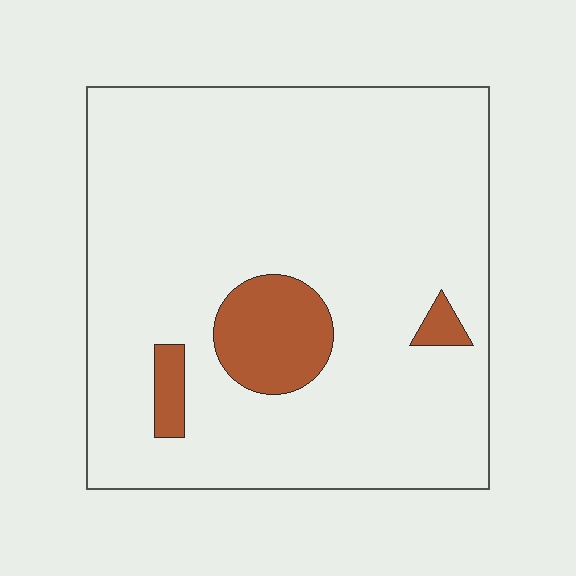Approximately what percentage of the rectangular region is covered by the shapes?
Approximately 10%.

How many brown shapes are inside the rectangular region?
3.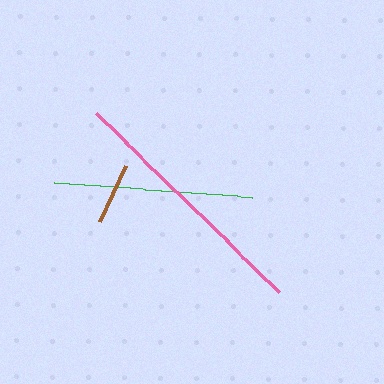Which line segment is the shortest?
The brown line is the shortest at approximately 61 pixels.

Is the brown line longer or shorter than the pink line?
The pink line is longer than the brown line.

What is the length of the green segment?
The green segment is approximately 199 pixels long.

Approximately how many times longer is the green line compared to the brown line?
The green line is approximately 3.2 times the length of the brown line.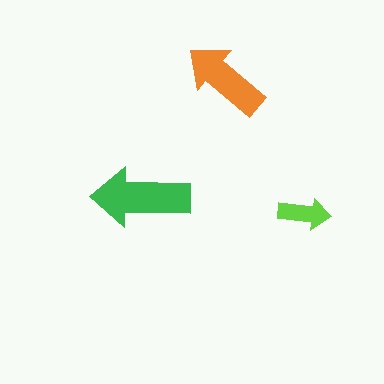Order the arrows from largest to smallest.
the green one, the orange one, the lime one.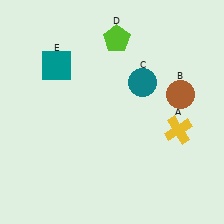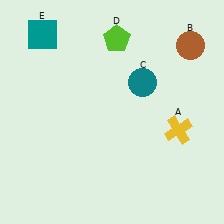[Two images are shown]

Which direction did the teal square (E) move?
The teal square (E) moved up.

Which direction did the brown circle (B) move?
The brown circle (B) moved up.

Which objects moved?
The objects that moved are: the brown circle (B), the teal square (E).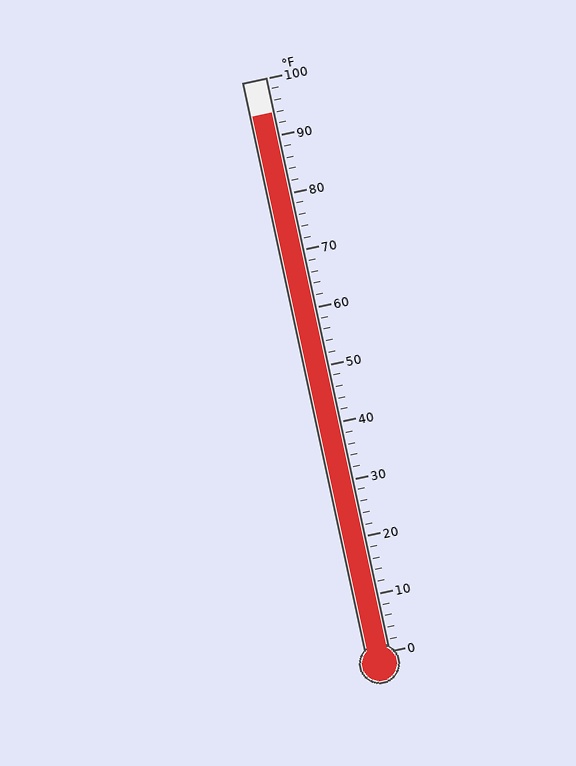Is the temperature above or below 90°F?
The temperature is above 90°F.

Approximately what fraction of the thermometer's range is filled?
The thermometer is filled to approximately 95% of its range.